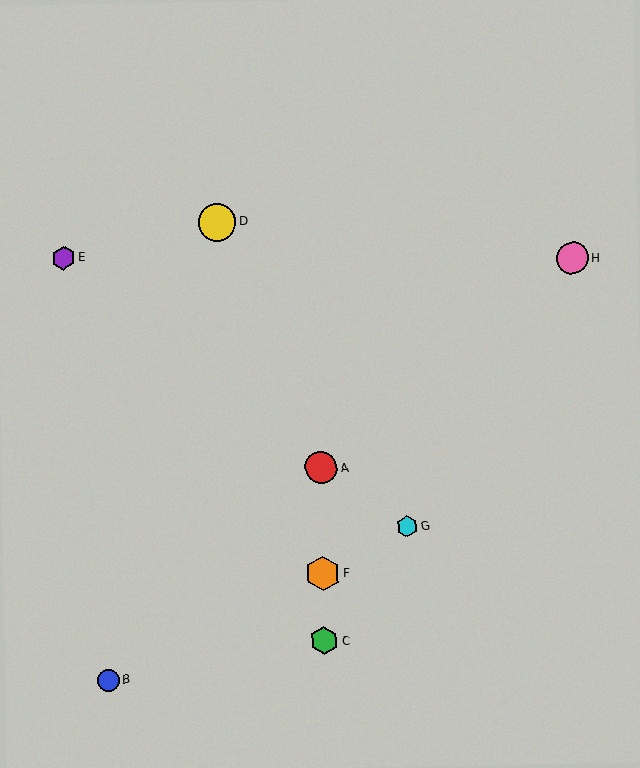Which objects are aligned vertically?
Objects A, C, F are aligned vertically.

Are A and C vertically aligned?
Yes, both are at x≈321.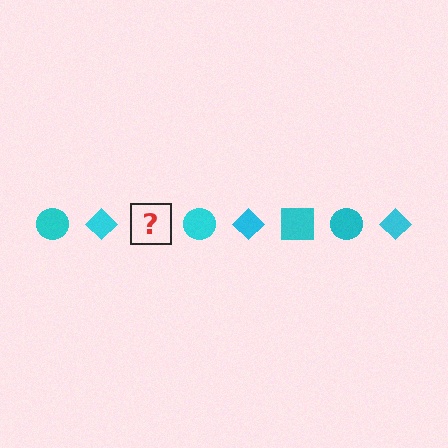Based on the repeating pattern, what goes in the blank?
The blank should be a cyan square.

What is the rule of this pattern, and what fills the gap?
The rule is that the pattern cycles through circle, diamond, square shapes in cyan. The gap should be filled with a cyan square.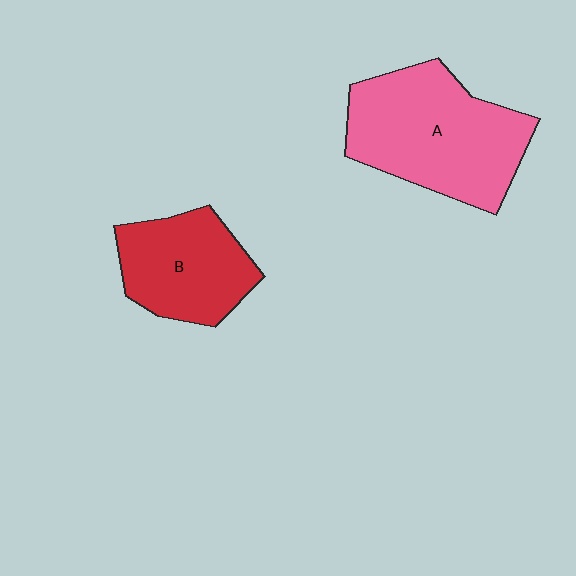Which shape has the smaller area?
Shape B (red).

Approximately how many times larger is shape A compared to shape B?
Approximately 1.5 times.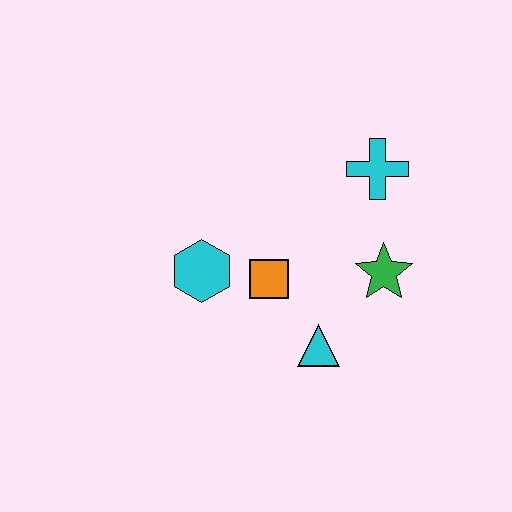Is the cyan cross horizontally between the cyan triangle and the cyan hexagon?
No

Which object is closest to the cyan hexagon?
The orange square is closest to the cyan hexagon.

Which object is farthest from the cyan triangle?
The cyan cross is farthest from the cyan triangle.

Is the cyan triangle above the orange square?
No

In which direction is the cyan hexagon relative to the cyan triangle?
The cyan hexagon is to the left of the cyan triangle.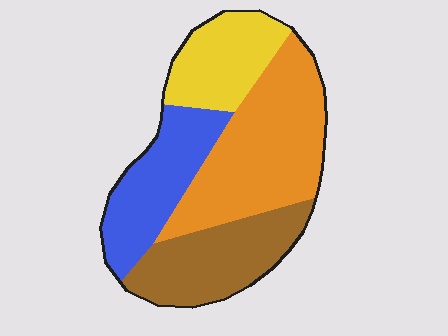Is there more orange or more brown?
Orange.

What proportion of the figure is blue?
Blue takes up about one fifth (1/5) of the figure.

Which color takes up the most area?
Orange, at roughly 35%.